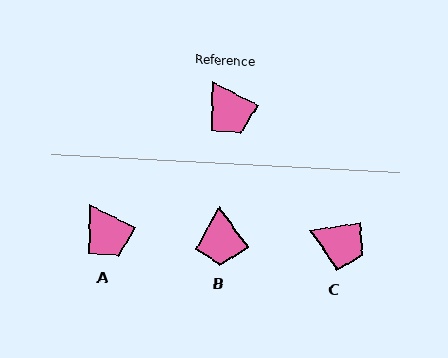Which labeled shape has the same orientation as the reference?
A.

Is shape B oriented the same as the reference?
No, it is off by about 27 degrees.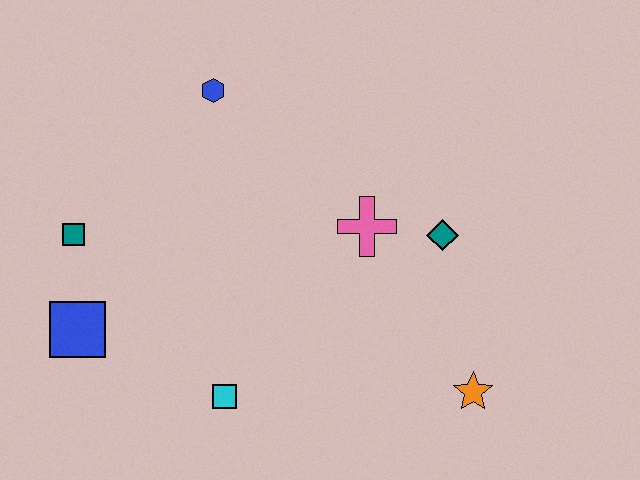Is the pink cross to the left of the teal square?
No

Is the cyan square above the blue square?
No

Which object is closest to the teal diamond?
The pink cross is closest to the teal diamond.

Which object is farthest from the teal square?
The orange star is farthest from the teal square.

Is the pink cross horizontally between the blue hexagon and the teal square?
No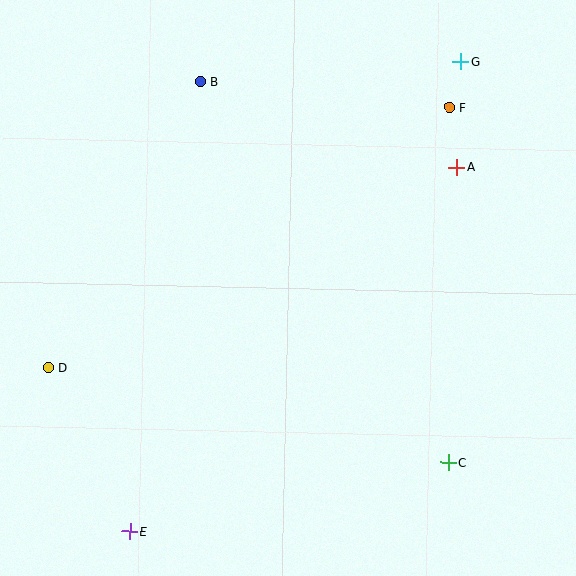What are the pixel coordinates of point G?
Point G is at (461, 61).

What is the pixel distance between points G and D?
The distance between G and D is 513 pixels.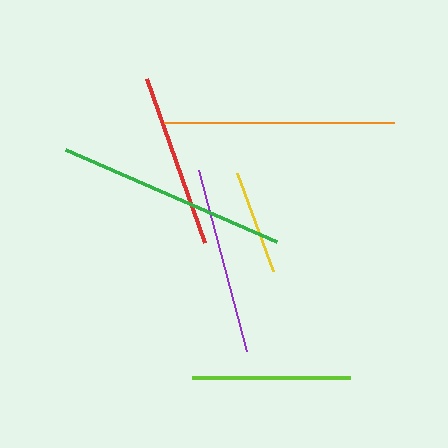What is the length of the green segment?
The green segment is approximately 230 pixels long.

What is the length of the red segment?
The red segment is approximately 174 pixels long.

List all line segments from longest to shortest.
From longest to shortest: green, orange, purple, red, lime, yellow.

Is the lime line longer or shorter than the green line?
The green line is longer than the lime line.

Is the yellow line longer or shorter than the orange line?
The orange line is longer than the yellow line.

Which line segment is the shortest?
The yellow line is the shortest at approximately 104 pixels.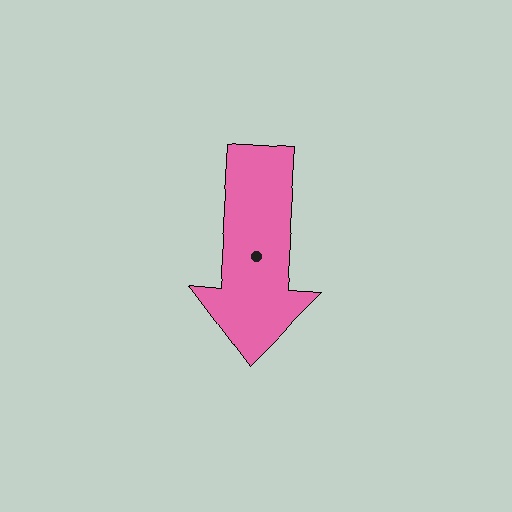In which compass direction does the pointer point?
South.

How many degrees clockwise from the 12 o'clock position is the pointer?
Approximately 184 degrees.